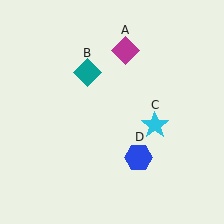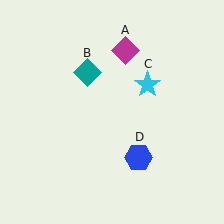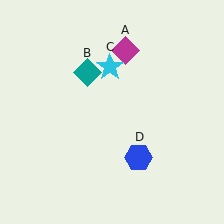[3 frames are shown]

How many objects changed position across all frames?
1 object changed position: cyan star (object C).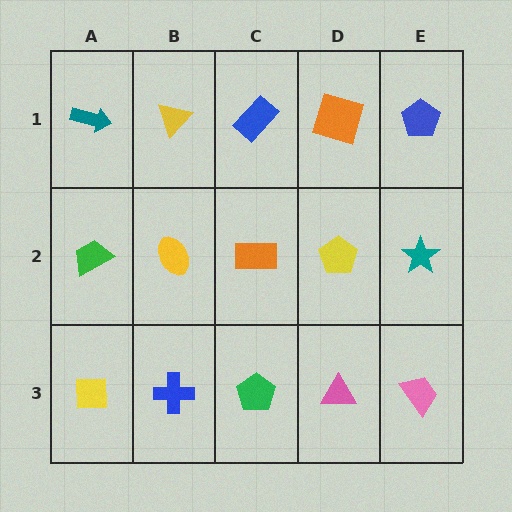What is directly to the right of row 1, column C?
An orange square.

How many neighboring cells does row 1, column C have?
3.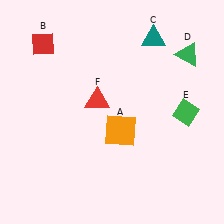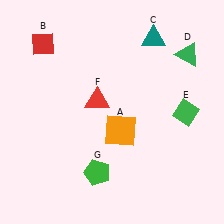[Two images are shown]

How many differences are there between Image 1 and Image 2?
There is 1 difference between the two images.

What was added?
A green pentagon (G) was added in Image 2.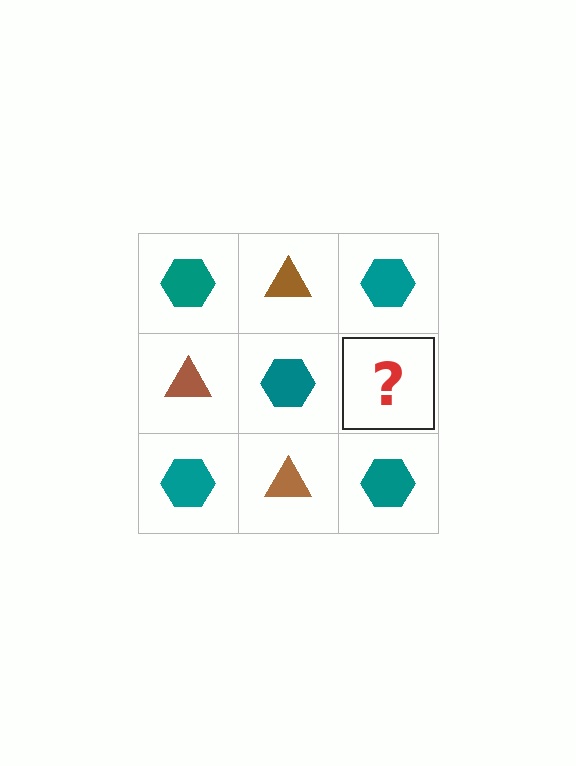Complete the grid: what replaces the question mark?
The question mark should be replaced with a brown triangle.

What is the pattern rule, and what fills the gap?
The rule is that it alternates teal hexagon and brown triangle in a checkerboard pattern. The gap should be filled with a brown triangle.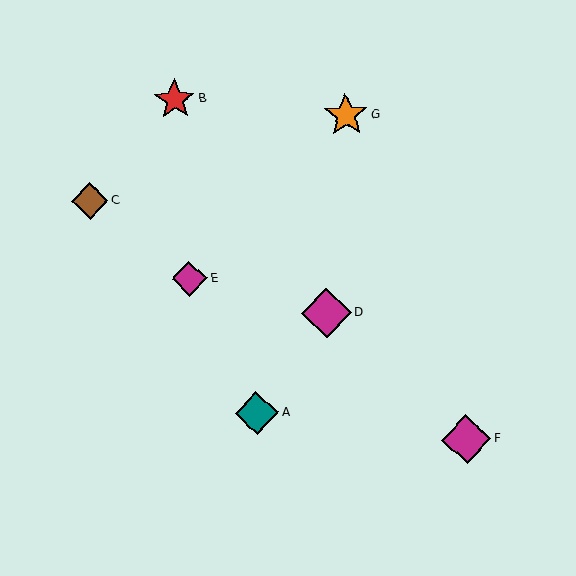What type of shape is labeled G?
Shape G is an orange star.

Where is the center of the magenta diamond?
The center of the magenta diamond is at (190, 279).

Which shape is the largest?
The magenta diamond (labeled D) is the largest.